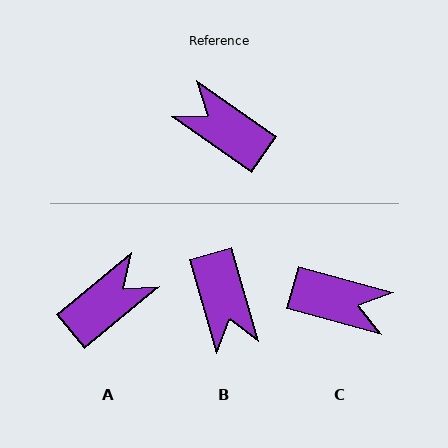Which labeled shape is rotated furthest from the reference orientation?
C, about 161 degrees away.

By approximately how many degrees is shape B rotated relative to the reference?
Approximately 141 degrees counter-clockwise.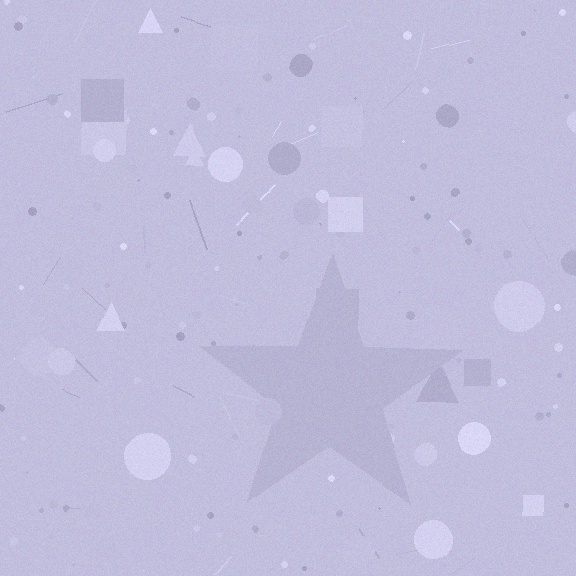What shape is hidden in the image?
A star is hidden in the image.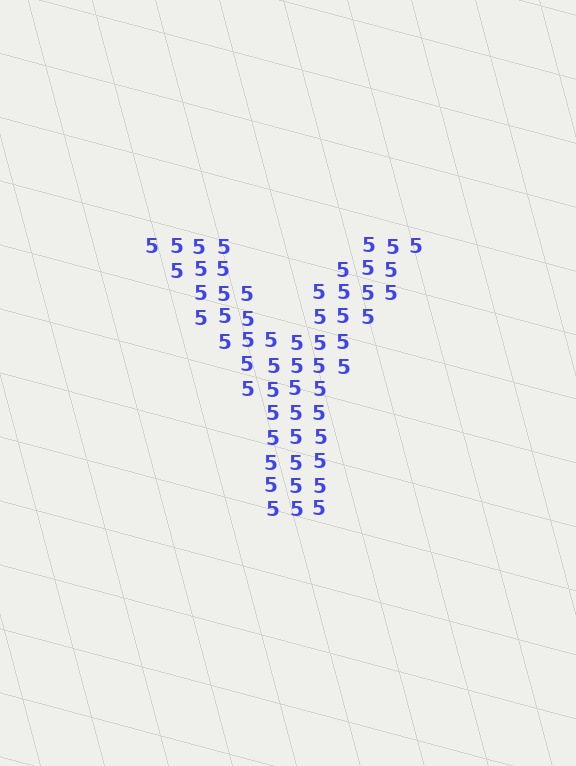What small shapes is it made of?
It is made of small digit 5's.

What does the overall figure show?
The overall figure shows the letter Y.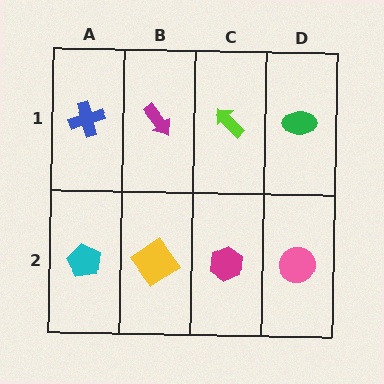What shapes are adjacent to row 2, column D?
A green ellipse (row 1, column D), a magenta hexagon (row 2, column C).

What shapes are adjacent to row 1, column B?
A yellow diamond (row 2, column B), a blue cross (row 1, column A), a lime arrow (row 1, column C).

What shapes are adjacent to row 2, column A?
A blue cross (row 1, column A), a yellow diamond (row 2, column B).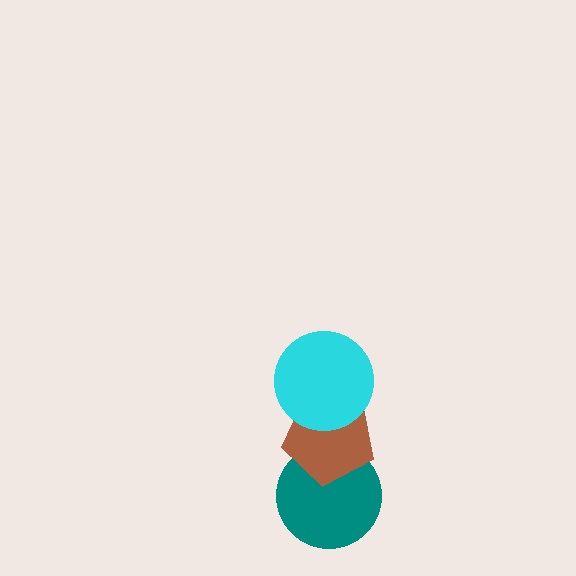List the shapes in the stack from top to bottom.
From top to bottom: the cyan circle, the brown pentagon, the teal circle.